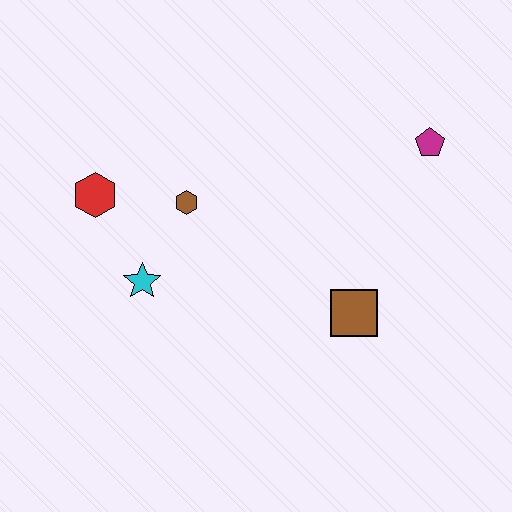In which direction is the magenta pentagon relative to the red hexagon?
The magenta pentagon is to the right of the red hexagon.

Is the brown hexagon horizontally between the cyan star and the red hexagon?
No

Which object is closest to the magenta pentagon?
The brown square is closest to the magenta pentagon.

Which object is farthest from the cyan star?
The magenta pentagon is farthest from the cyan star.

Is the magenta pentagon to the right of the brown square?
Yes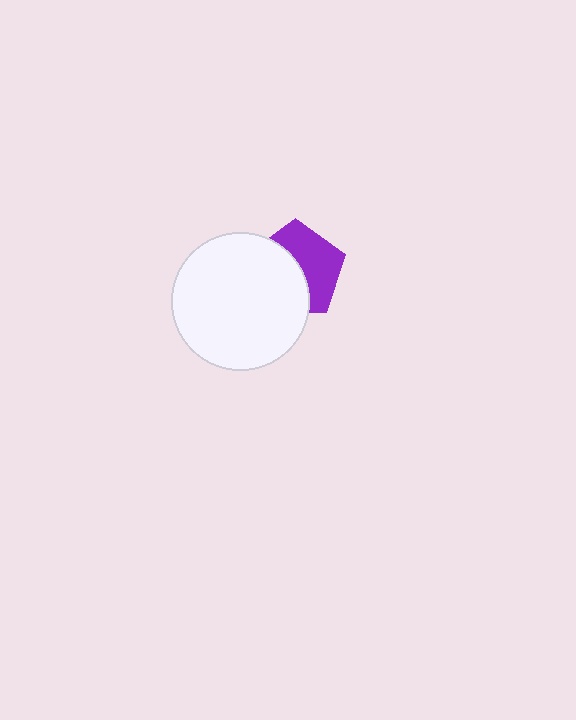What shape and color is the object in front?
The object in front is a white circle.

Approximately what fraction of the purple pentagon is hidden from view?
Roughly 51% of the purple pentagon is hidden behind the white circle.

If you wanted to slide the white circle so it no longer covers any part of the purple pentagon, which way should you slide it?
Slide it left — that is the most direct way to separate the two shapes.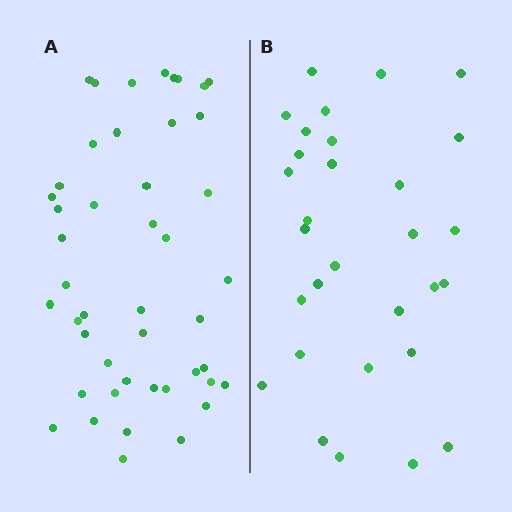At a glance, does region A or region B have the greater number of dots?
Region A (the left region) has more dots.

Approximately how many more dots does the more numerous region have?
Region A has approximately 15 more dots than region B.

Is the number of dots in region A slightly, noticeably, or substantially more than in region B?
Region A has substantially more. The ratio is roughly 1.5 to 1.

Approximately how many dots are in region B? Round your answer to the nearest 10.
About 30 dots.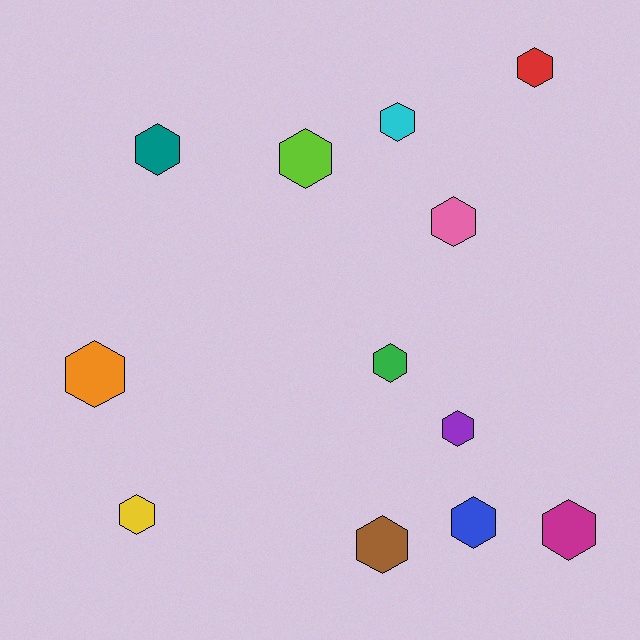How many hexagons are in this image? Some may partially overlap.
There are 12 hexagons.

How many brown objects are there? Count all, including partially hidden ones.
There is 1 brown object.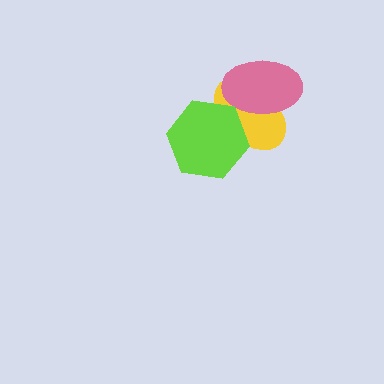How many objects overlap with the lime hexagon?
1 object overlaps with the lime hexagon.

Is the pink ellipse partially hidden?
No, no other shape covers it.